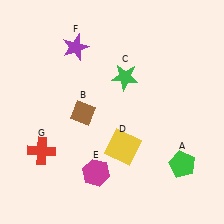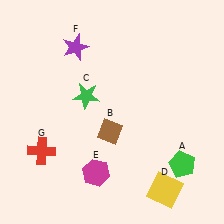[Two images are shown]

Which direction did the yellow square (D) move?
The yellow square (D) moved down.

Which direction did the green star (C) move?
The green star (C) moved left.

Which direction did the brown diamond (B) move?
The brown diamond (B) moved right.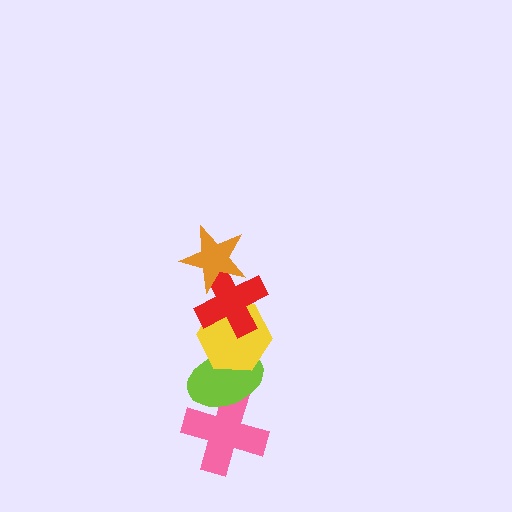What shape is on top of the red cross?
The orange star is on top of the red cross.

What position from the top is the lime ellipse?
The lime ellipse is 4th from the top.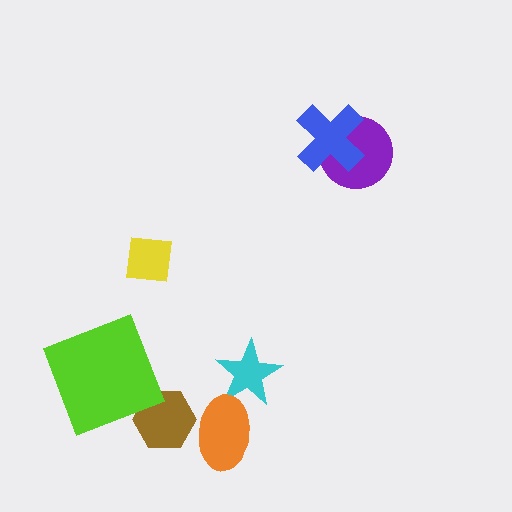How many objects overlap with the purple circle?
1 object overlaps with the purple circle.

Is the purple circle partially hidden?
Yes, it is partially covered by another shape.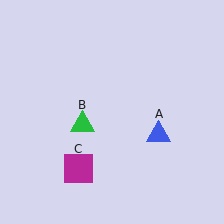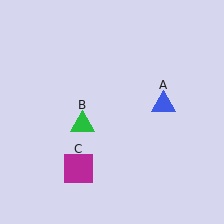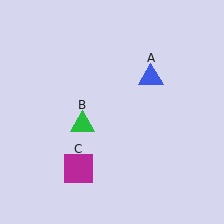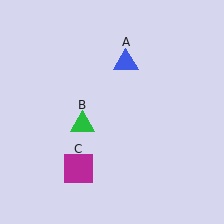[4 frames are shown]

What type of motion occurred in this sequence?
The blue triangle (object A) rotated counterclockwise around the center of the scene.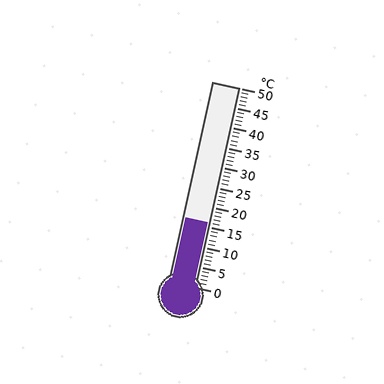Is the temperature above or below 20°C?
The temperature is below 20°C.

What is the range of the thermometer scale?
The thermometer scale ranges from 0°C to 50°C.